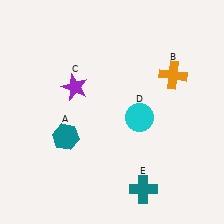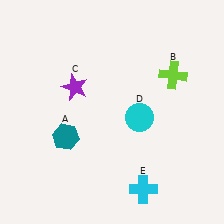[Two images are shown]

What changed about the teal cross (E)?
In Image 1, E is teal. In Image 2, it changed to cyan.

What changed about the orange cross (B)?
In Image 1, B is orange. In Image 2, it changed to lime.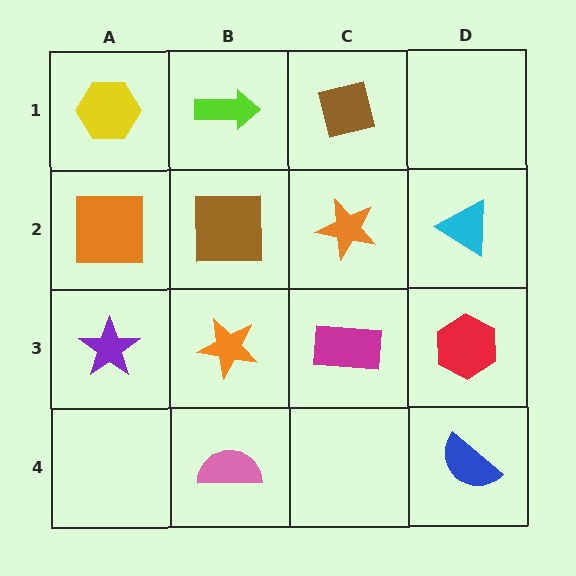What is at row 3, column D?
A red hexagon.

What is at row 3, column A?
A purple star.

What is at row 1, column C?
A brown square.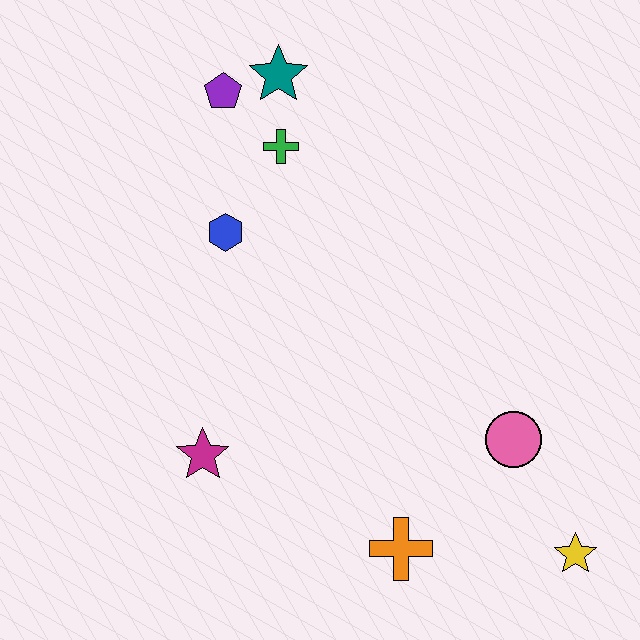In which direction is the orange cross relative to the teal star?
The orange cross is below the teal star.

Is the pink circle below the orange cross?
No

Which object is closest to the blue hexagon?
The green cross is closest to the blue hexagon.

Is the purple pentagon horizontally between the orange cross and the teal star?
No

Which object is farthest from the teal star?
The yellow star is farthest from the teal star.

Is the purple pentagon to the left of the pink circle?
Yes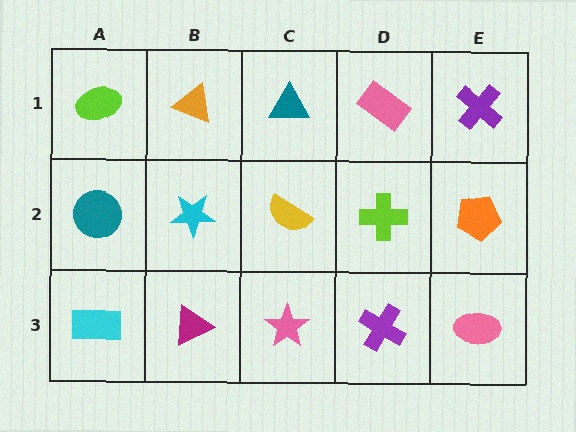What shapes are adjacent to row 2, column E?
A purple cross (row 1, column E), a pink ellipse (row 3, column E), a lime cross (row 2, column D).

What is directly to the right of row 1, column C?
A pink rectangle.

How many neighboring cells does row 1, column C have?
3.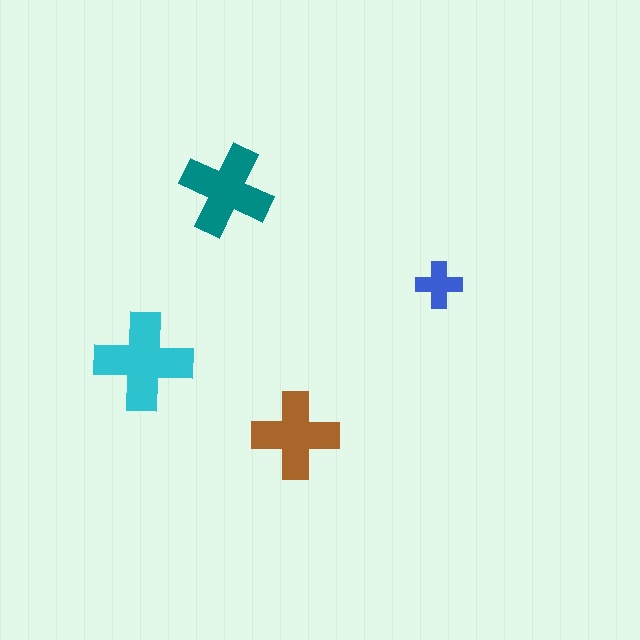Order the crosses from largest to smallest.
the cyan one, the teal one, the brown one, the blue one.